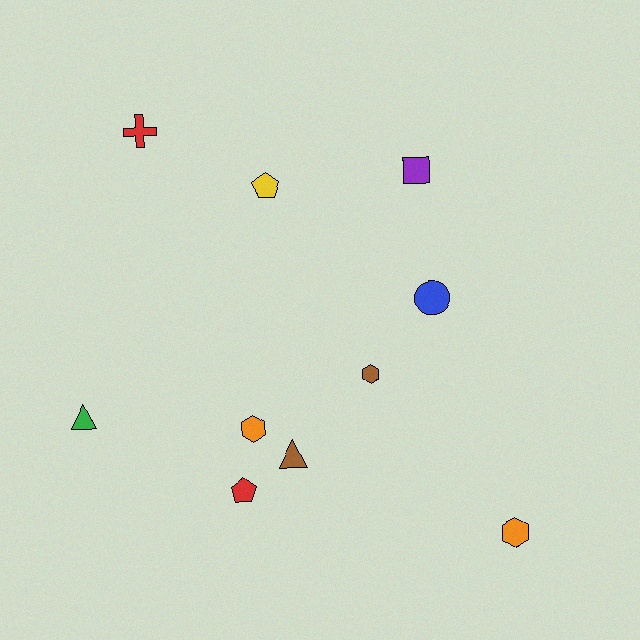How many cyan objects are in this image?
There are no cyan objects.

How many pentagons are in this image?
There are 2 pentagons.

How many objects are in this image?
There are 10 objects.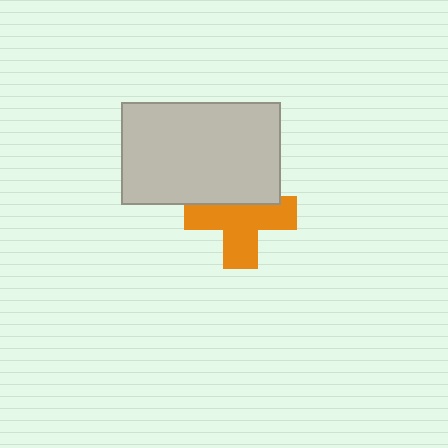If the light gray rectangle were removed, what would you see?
You would see the complete orange cross.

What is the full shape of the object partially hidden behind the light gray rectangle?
The partially hidden object is an orange cross.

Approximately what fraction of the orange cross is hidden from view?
Roughly 35% of the orange cross is hidden behind the light gray rectangle.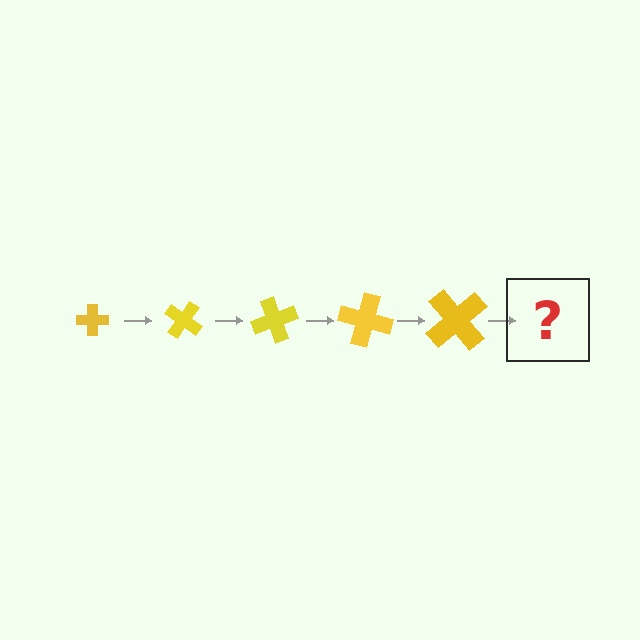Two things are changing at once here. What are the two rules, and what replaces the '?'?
The two rules are that the cross grows larger each step and it rotates 35 degrees each step. The '?' should be a cross, larger than the previous one and rotated 175 degrees from the start.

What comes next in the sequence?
The next element should be a cross, larger than the previous one and rotated 175 degrees from the start.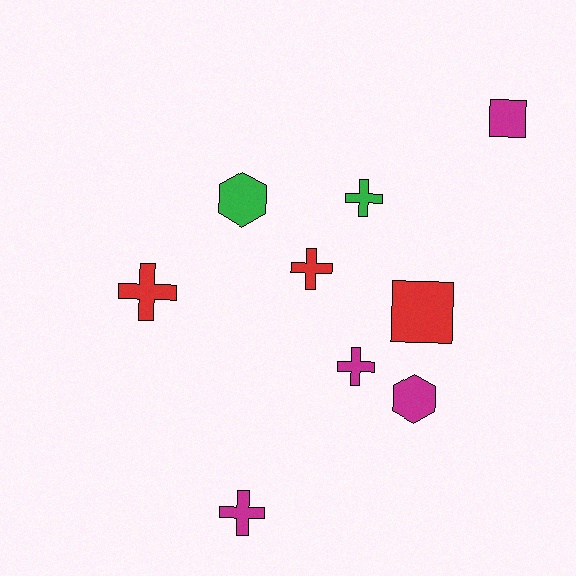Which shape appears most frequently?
Cross, with 5 objects.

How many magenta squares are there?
There is 1 magenta square.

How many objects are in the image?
There are 9 objects.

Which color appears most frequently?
Magenta, with 4 objects.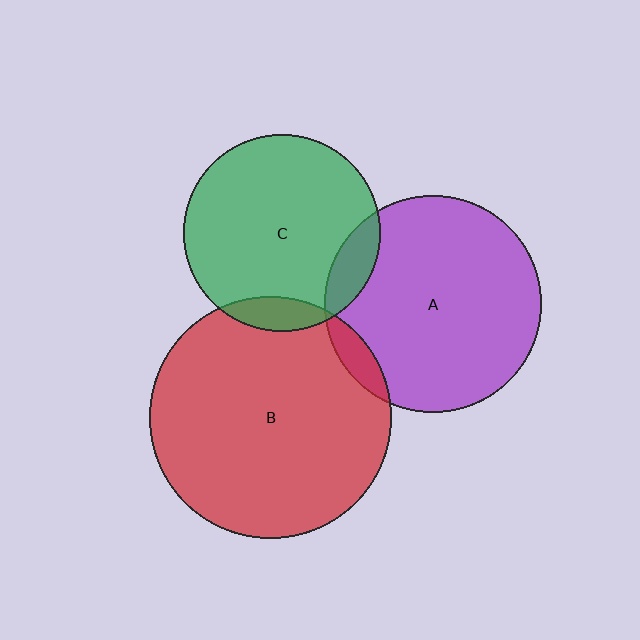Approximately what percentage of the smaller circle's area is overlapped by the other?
Approximately 10%.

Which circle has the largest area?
Circle B (red).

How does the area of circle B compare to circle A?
Approximately 1.2 times.